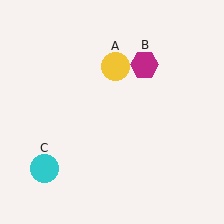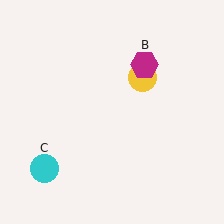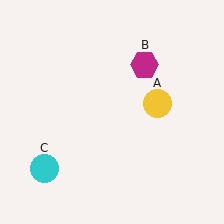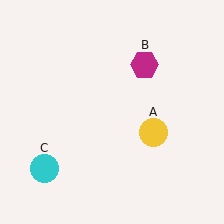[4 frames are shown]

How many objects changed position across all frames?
1 object changed position: yellow circle (object A).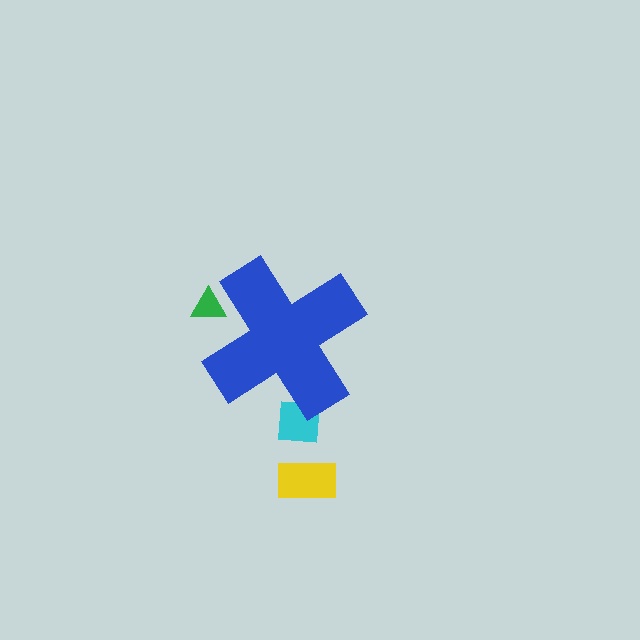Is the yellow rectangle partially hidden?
No, the yellow rectangle is fully visible.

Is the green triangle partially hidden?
Yes, the green triangle is partially hidden behind the blue cross.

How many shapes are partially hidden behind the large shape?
2 shapes are partially hidden.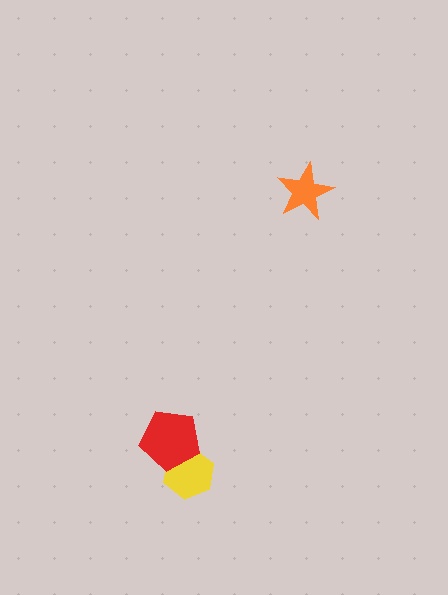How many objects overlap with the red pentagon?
1 object overlaps with the red pentagon.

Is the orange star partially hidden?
No, no other shape covers it.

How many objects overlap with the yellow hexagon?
1 object overlaps with the yellow hexagon.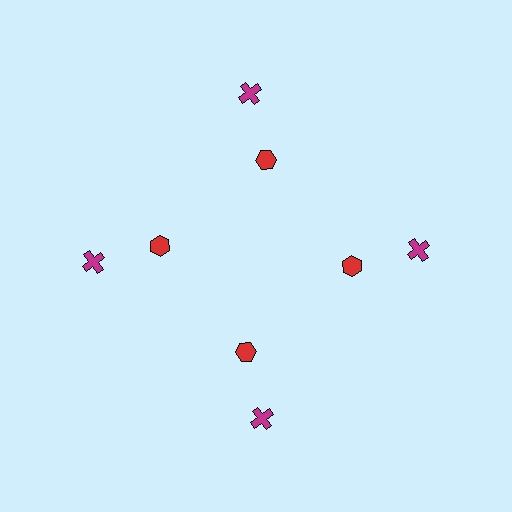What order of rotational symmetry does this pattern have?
This pattern has 4-fold rotational symmetry.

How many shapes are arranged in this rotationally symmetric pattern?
There are 8 shapes, arranged in 4 groups of 2.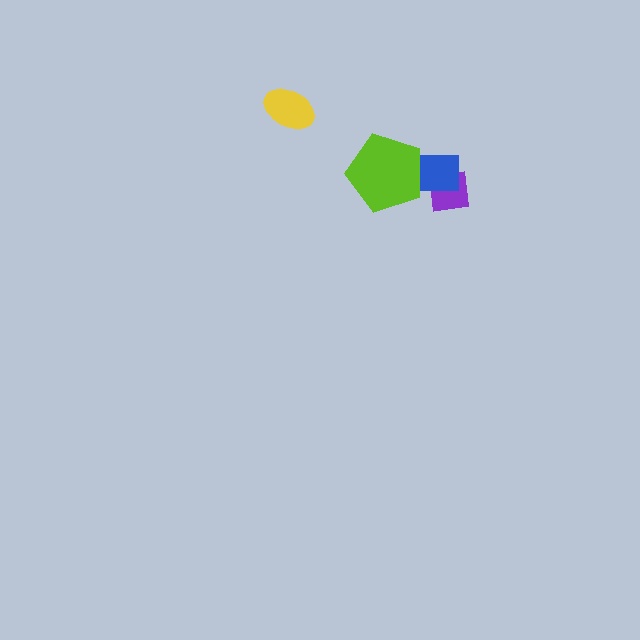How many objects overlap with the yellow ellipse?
0 objects overlap with the yellow ellipse.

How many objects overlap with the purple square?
1 object overlaps with the purple square.